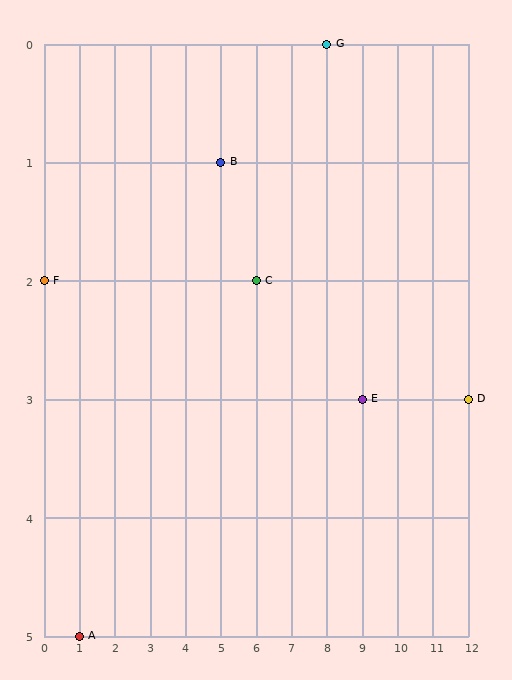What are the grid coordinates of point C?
Point C is at grid coordinates (6, 2).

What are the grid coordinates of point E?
Point E is at grid coordinates (9, 3).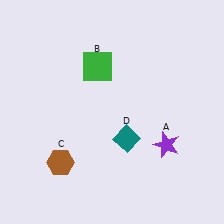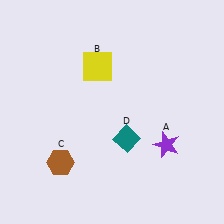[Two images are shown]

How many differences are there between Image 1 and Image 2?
There is 1 difference between the two images.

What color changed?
The square (B) changed from green in Image 1 to yellow in Image 2.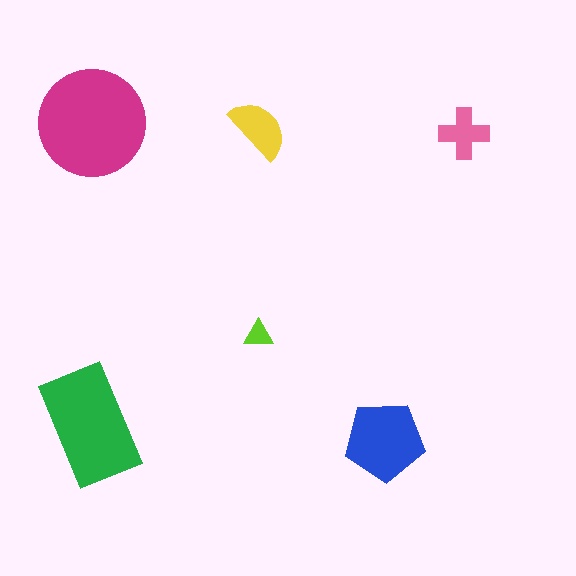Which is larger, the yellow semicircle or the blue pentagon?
The blue pentagon.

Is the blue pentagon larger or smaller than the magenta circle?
Smaller.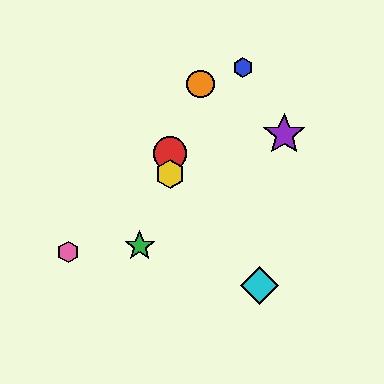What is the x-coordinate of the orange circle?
The orange circle is at x≈200.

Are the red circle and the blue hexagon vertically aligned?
No, the red circle is at x≈170 and the blue hexagon is at x≈243.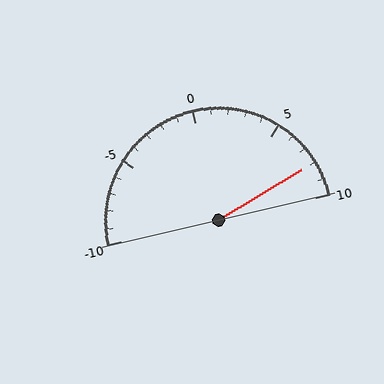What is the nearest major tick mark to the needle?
The nearest major tick mark is 10.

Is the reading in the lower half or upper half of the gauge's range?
The reading is in the upper half of the range (-10 to 10).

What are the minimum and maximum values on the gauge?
The gauge ranges from -10 to 10.